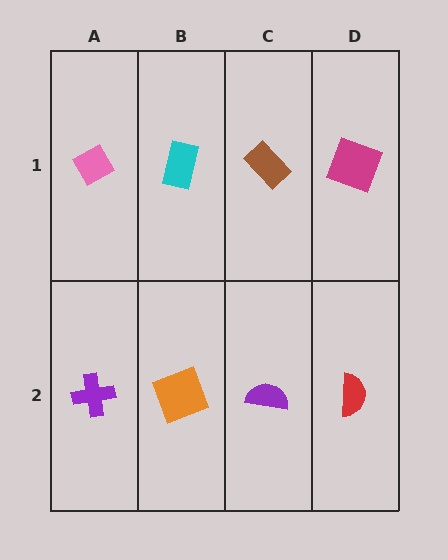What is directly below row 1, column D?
A red semicircle.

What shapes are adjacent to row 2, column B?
A cyan rectangle (row 1, column B), a purple cross (row 2, column A), a purple semicircle (row 2, column C).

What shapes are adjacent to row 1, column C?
A purple semicircle (row 2, column C), a cyan rectangle (row 1, column B), a magenta square (row 1, column D).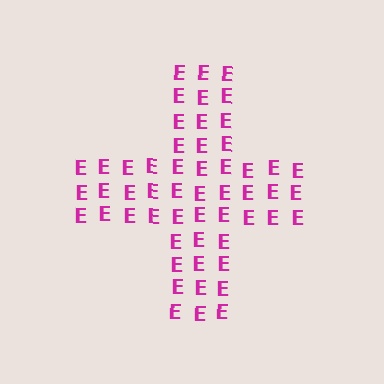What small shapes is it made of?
It is made of small letter E's.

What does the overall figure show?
The overall figure shows a cross.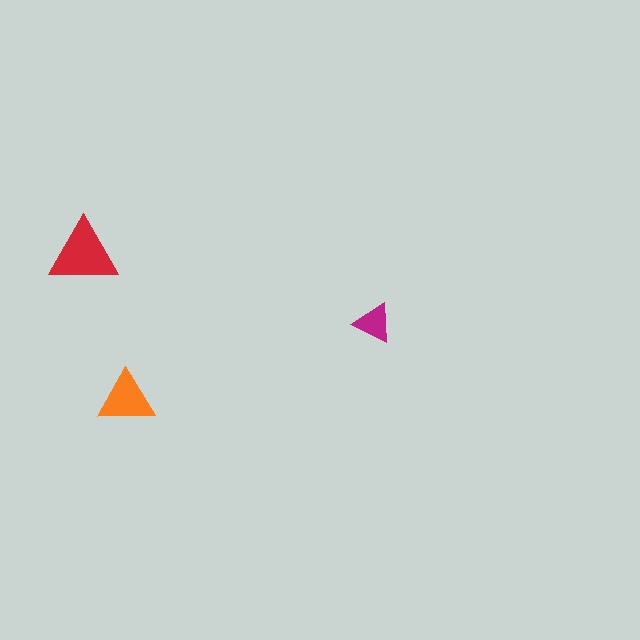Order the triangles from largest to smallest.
the red one, the orange one, the magenta one.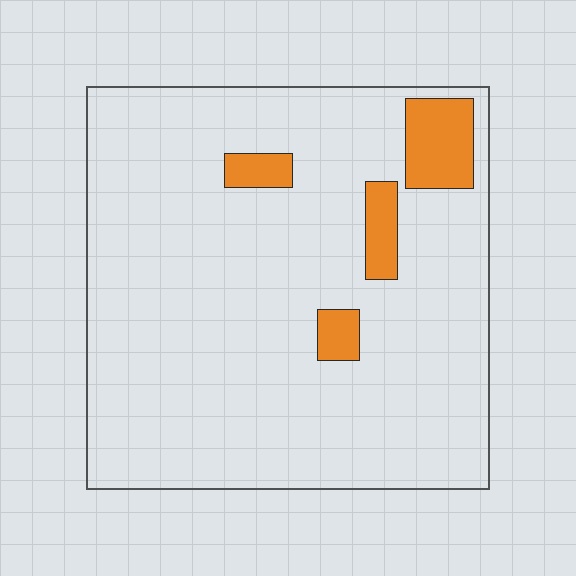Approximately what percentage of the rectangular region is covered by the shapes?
Approximately 10%.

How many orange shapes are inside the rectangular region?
4.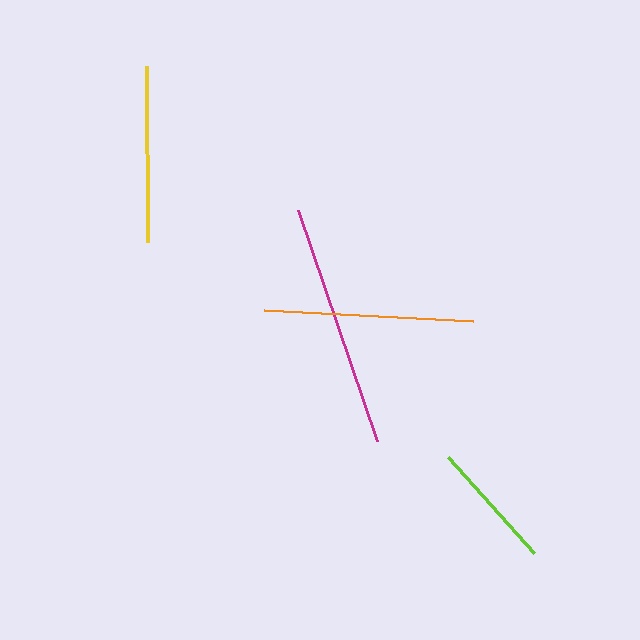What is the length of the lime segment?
The lime segment is approximately 129 pixels long.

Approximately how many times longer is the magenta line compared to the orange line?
The magenta line is approximately 1.2 times the length of the orange line.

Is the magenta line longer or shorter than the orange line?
The magenta line is longer than the orange line.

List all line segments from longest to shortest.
From longest to shortest: magenta, orange, yellow, lime.